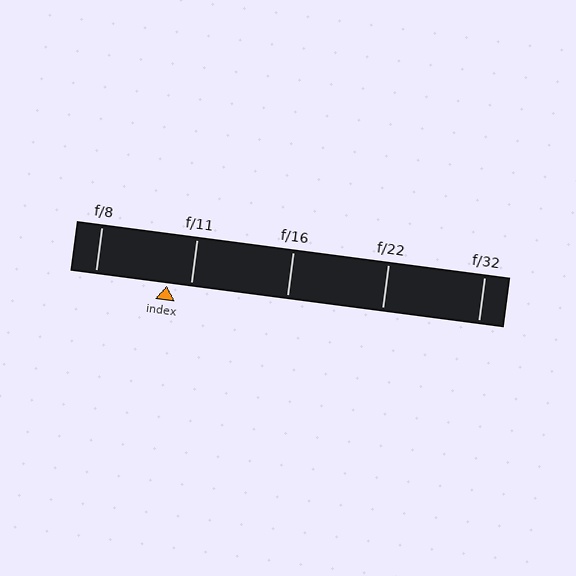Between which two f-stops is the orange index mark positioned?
The index mark is between f/8 and f/11.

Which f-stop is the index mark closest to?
The index mark is closest to f/11.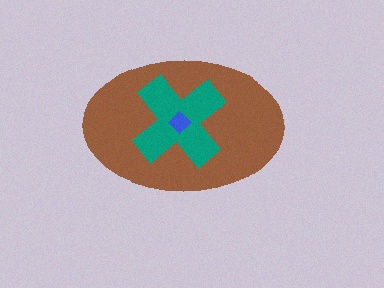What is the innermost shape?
The blue diamond.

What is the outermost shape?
The brown ellipse.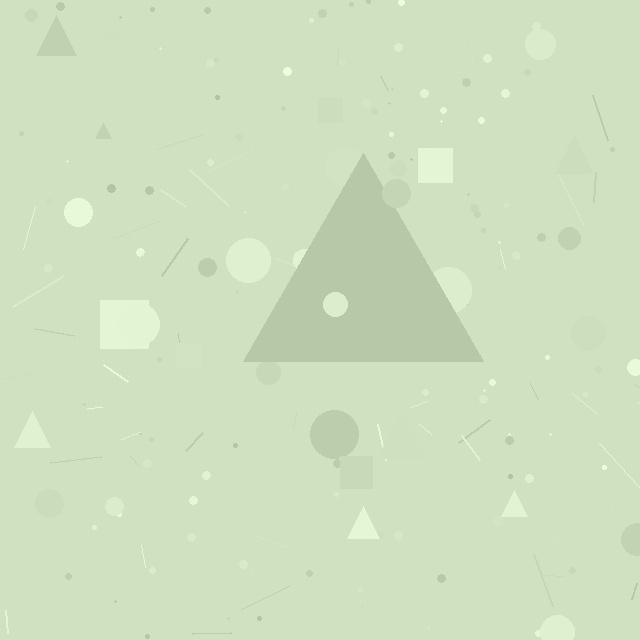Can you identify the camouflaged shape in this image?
The camouflaged shape is a triangle.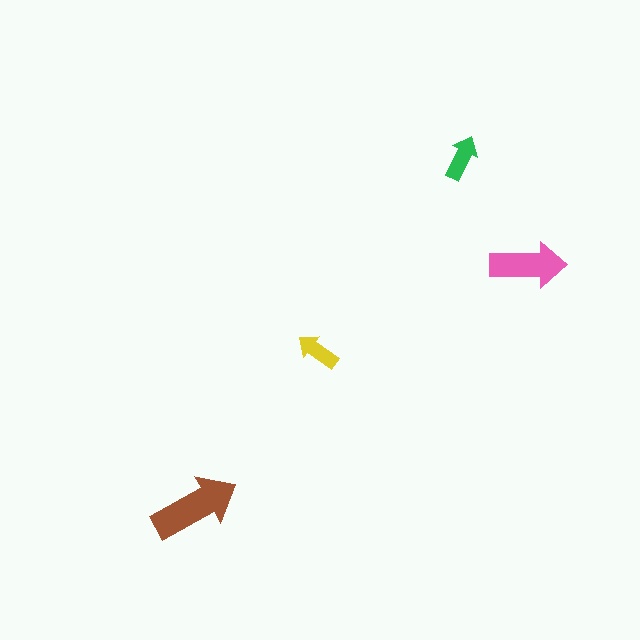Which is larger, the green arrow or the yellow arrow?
The green one.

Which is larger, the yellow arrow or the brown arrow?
The brown one.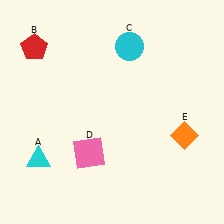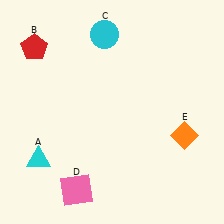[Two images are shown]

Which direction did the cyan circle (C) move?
The cyan circle (C) moved left.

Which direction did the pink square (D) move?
The pink square (D) moved down.